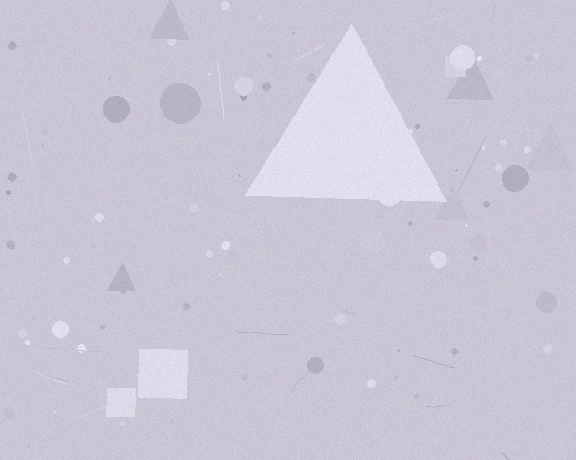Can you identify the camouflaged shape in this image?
The camouflaged shape is a triangle.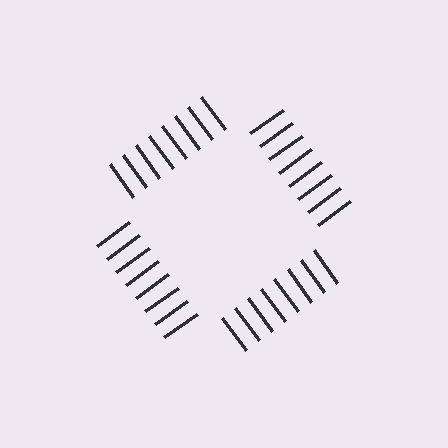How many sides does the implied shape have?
4 sides — the line-ends trace a square.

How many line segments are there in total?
32 — 8 along each of the 4 edges.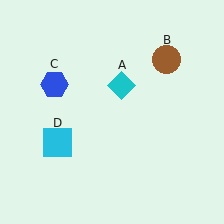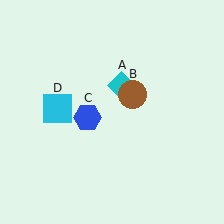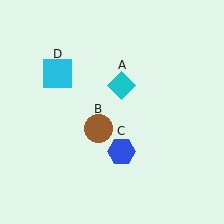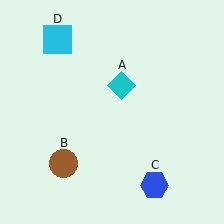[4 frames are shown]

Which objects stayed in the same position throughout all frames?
Cyan diamond (object A) remained stationary.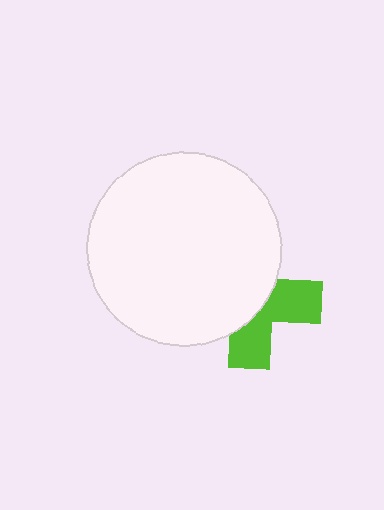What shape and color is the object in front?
The object in front is a white circle.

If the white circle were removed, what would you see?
You would see the complete lime cross.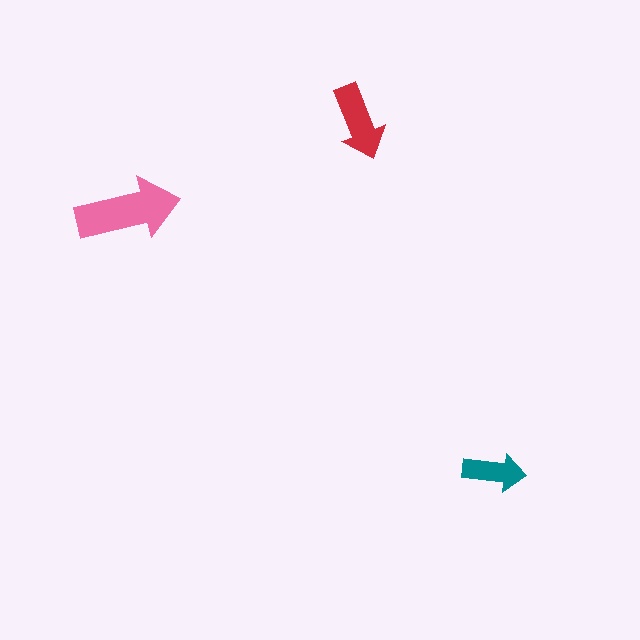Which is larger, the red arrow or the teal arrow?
The red one.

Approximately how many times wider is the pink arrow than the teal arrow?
About 1.5 times wider.